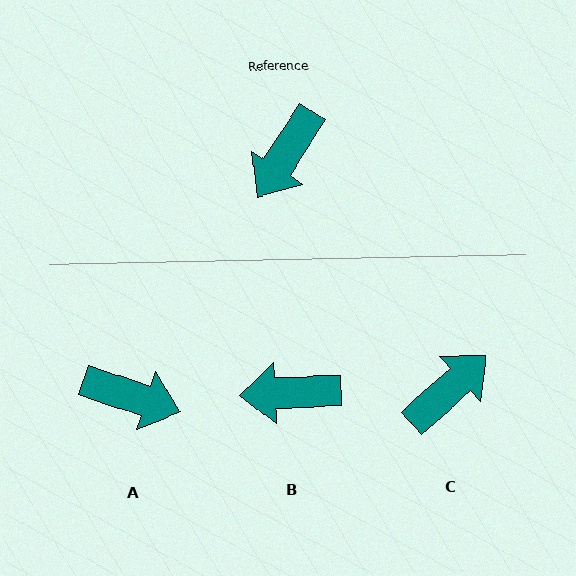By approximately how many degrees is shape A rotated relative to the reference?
Approximately 105 degrees counter-clockwise.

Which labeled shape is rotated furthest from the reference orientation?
C, about 165 degrees away.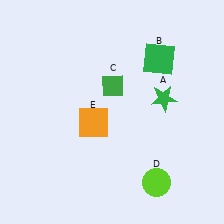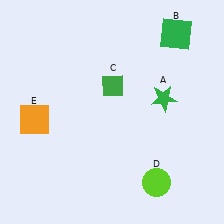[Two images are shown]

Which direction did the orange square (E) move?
The orange square (E) moved left.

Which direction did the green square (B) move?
The green square (B) moved up.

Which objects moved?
The objects that moved are: the green square (B), the orange square (E).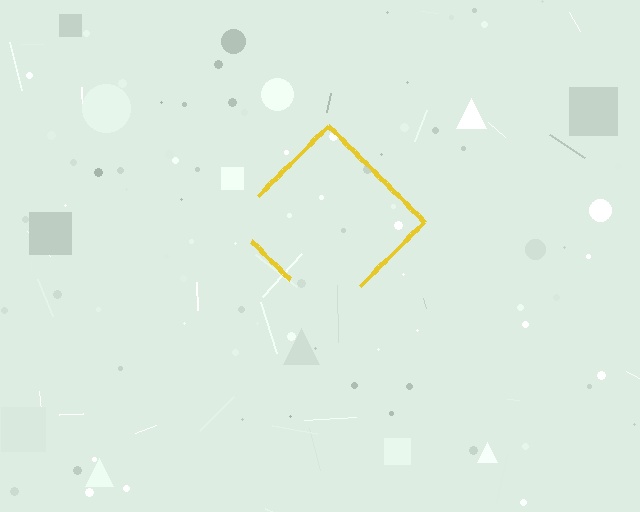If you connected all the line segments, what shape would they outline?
They would outline a diamond.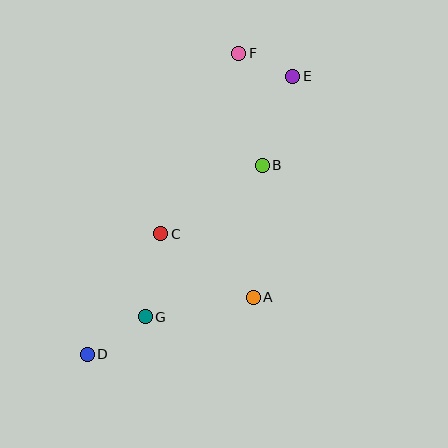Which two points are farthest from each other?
Points D and E are farthest from each other.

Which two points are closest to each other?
Points E and F are closest to each other.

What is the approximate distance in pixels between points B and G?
The distance between B and G is approximately 192 pixels.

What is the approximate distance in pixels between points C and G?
The distance between C and G is approximately 84 pixels.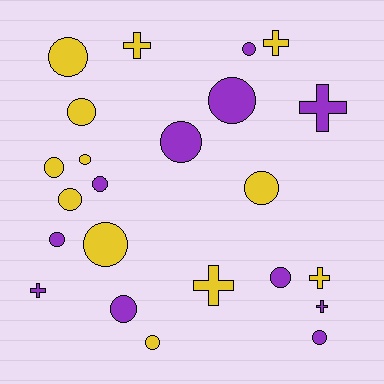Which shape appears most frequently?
Circle, with 16 objects.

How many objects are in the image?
There are 23 objects.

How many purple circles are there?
There are 8 purple circles.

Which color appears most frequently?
Yellow, with 12 objects.